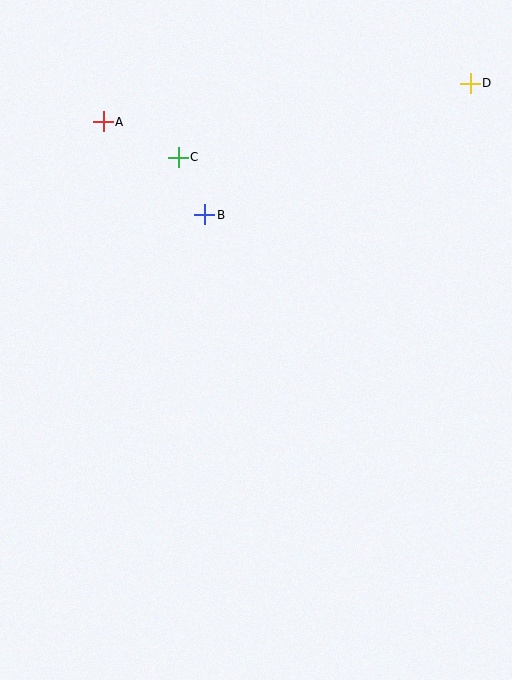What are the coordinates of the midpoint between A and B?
The midpoint between A and B is at (154, 168).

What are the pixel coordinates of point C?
Point C is at (178, 157).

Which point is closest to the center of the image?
Point B at (205, 215) is closest to the center.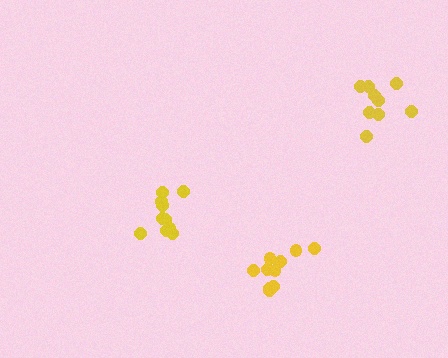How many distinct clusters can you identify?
There are 3 distinct clusters.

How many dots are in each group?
Group 1: 10 dots, Group 2: 10 dots, Group 3: 9 dots (29 total).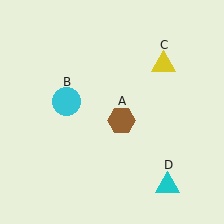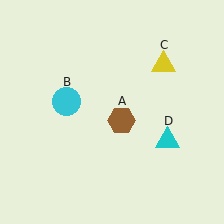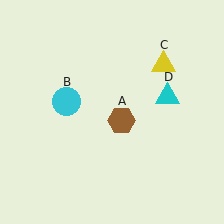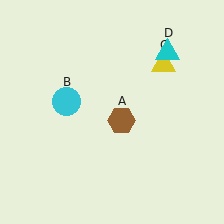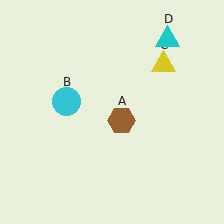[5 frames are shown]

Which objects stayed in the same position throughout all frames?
Brown hexagon (object A) and cyan circle (object B) and yellow triangle (object C) remained stationary.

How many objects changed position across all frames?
1 object changed position: cyan triangle (object D).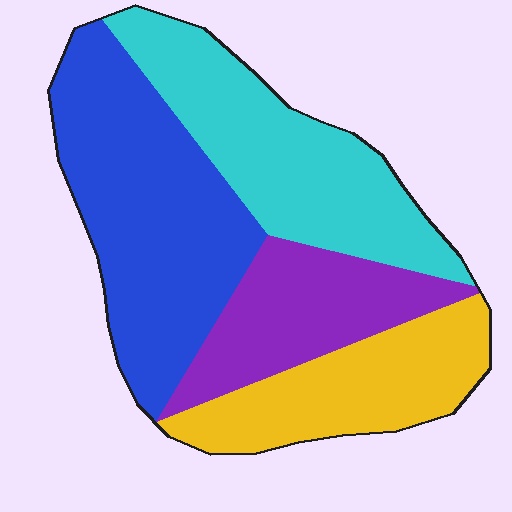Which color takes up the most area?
Blue, at roughly 35%.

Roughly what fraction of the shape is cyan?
Cyan covers 27% of the shape.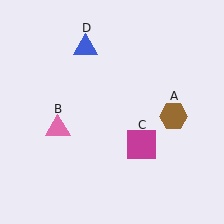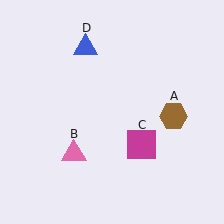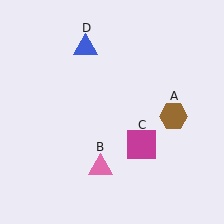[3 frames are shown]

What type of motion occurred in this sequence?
The pink triangle (object B) rotated counterclockwise around the center of the scene.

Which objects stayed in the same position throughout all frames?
Brown hexagon (object A) and magenta square (object C) and blue triangle (object D) remained stationary.